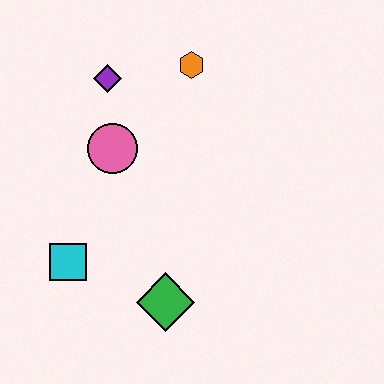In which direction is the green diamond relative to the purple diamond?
The green diamond is below the purple diamond.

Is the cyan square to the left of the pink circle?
Yes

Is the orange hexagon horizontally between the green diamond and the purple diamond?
No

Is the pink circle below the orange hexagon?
Yes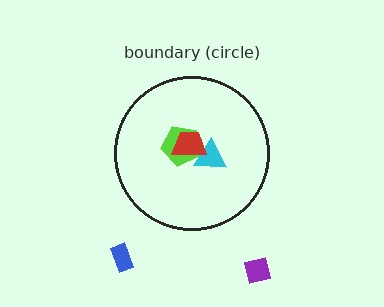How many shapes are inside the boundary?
3 inside, 2 outside.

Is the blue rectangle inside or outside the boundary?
Outside.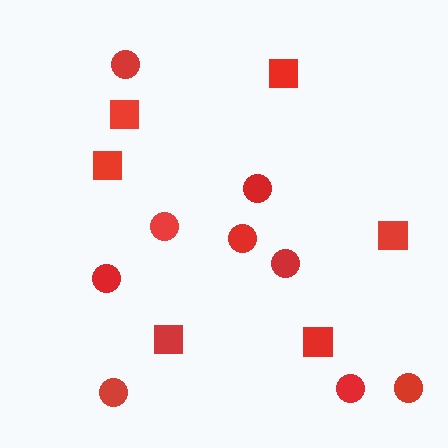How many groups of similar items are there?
There are 2 groups: one group of squares (6) and one group of circles (9).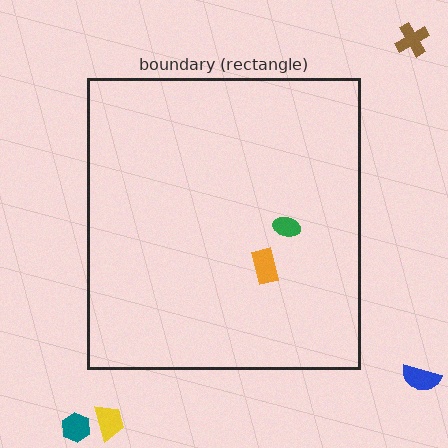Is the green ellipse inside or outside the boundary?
Inside.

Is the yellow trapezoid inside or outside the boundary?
Outside.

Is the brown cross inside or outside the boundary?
Outside.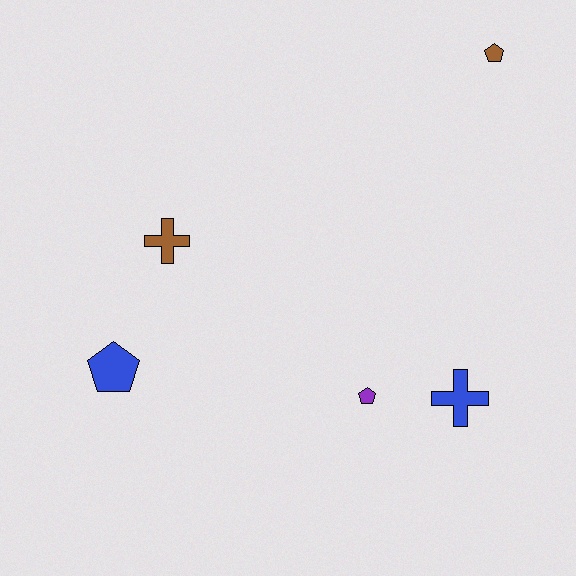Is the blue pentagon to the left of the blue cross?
Yes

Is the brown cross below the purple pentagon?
No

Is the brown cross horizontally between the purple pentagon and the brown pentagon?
No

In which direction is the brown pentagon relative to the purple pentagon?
The brown pentagon is above the purple pentagon.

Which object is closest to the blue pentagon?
The brown cross is closest to the blue pentagon.